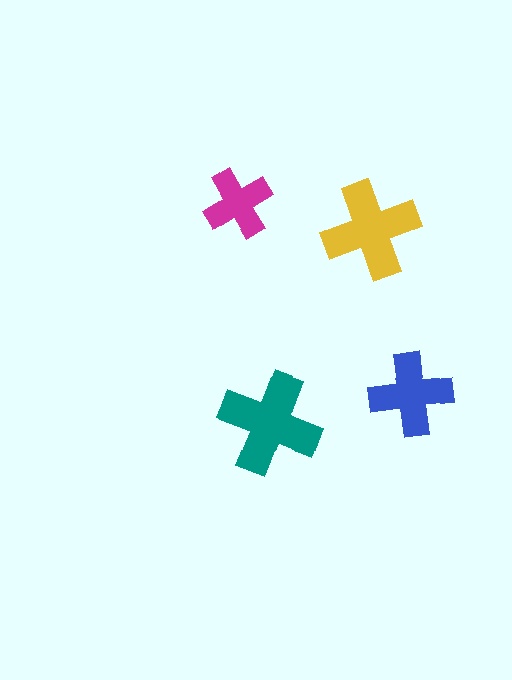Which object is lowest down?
The teal cross is bottommost.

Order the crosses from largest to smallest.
the teal one, the yellow one, the blue one, the magenta one.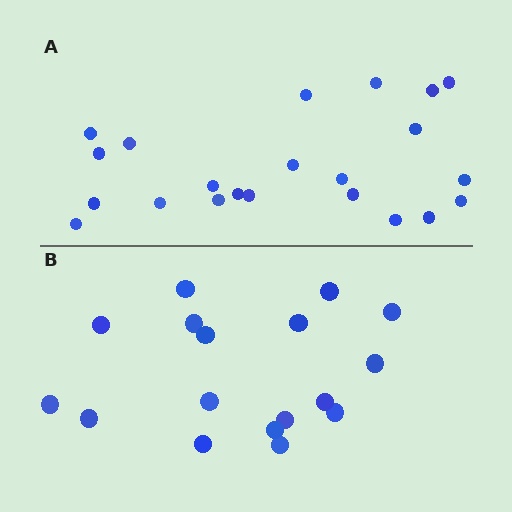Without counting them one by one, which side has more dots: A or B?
Region A (the top region) has more dots.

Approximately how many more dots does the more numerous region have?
Region A has about 5 more dots than region B.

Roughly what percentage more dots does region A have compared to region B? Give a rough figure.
About 30% more.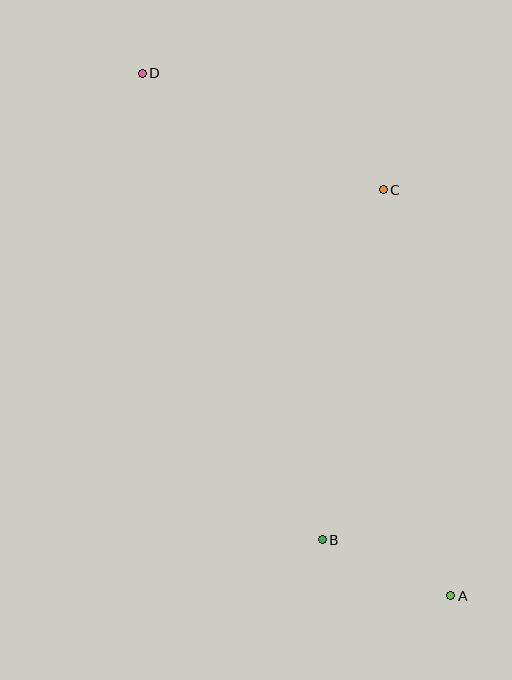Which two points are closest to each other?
Points A and B are closest to each other.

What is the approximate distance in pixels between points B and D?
The distance between B and D is approximately 500 pixels.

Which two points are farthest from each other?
Points A and D are farthest from each other.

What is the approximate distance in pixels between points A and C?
The distance between A and C is approximately 411 pixels.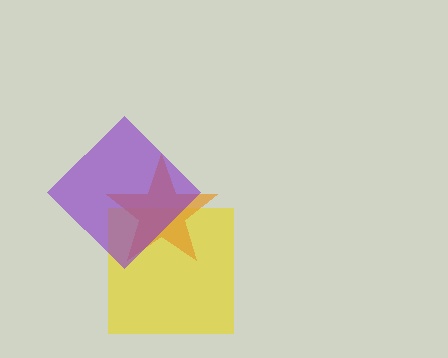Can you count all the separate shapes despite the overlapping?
Yes, there are 3 separate shapes.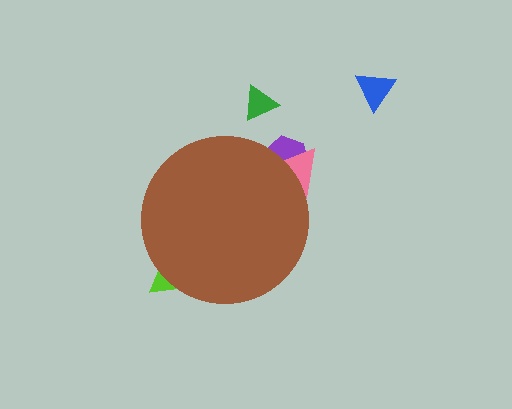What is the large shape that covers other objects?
A brown circle.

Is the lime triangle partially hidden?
Yes, the lime triangle is partially hidden behind the brown circle.